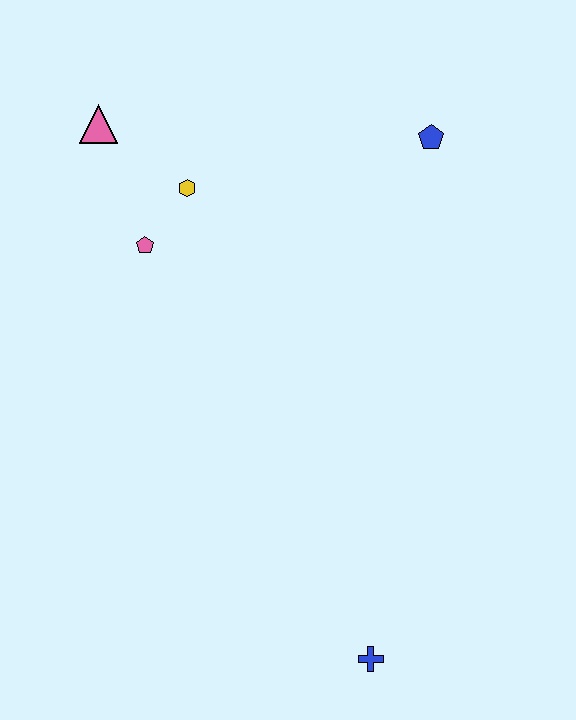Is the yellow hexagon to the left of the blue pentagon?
Yes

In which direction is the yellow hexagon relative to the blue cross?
The yellow hexagon is above the blue cross.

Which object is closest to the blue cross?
The pink pentagon is closest to the blue cross.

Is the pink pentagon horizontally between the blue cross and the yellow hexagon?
No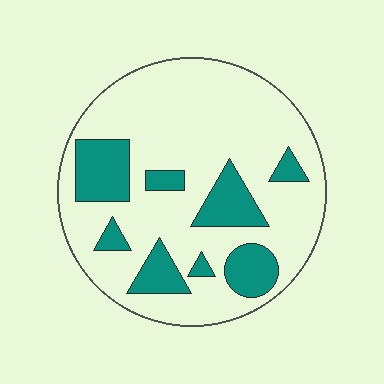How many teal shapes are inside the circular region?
8.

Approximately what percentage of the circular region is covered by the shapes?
Approximately 25%.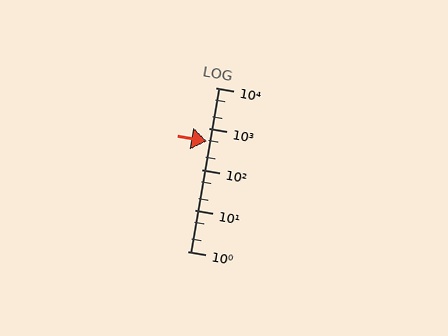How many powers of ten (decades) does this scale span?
The scale spans 4 decades, from 1 to 10000.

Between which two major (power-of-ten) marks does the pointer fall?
The pointer is between 100 and 1000.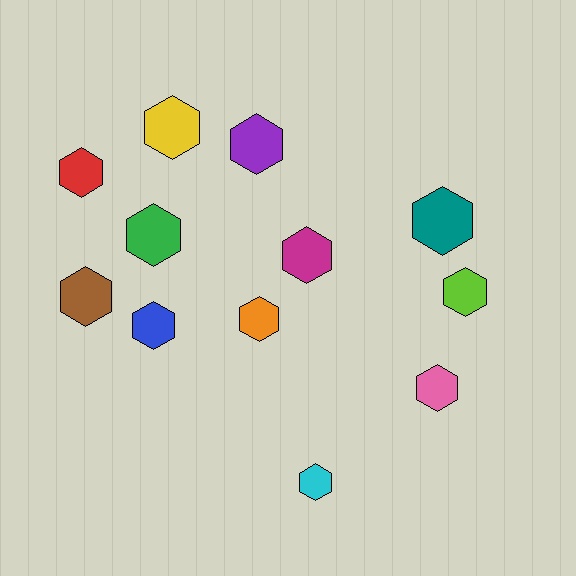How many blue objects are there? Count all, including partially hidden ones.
There is 1 blue object.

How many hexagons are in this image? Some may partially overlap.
There are 12 hexagons.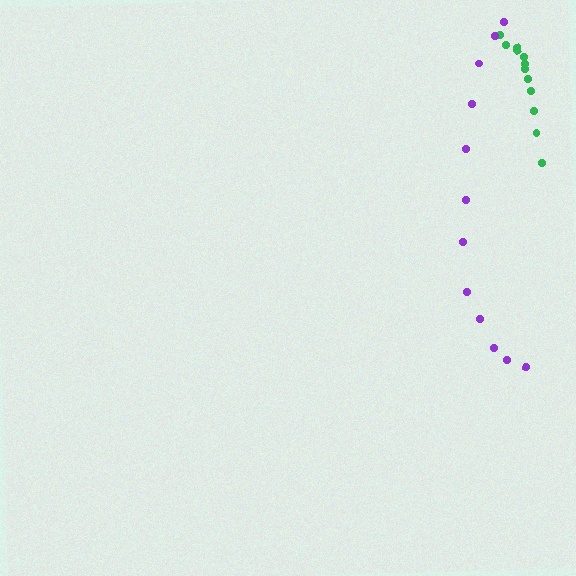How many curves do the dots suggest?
There are 2 distinct paths.